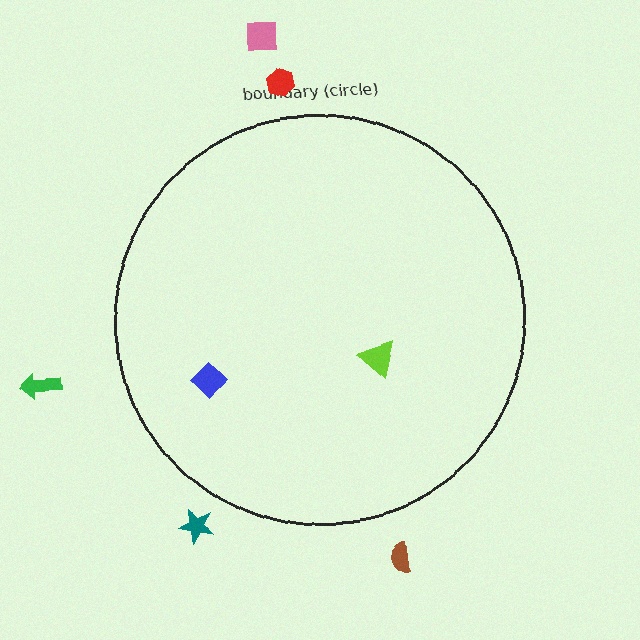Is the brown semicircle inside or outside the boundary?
Outside.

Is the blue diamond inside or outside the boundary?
Inside.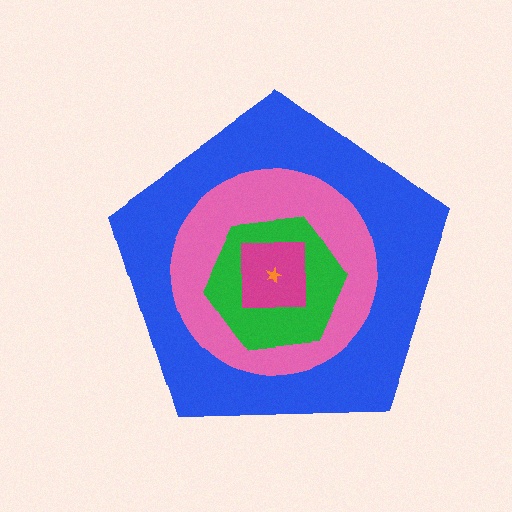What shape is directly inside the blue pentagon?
The pink circle.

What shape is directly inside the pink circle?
The green hexagon.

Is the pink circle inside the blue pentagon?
Yes.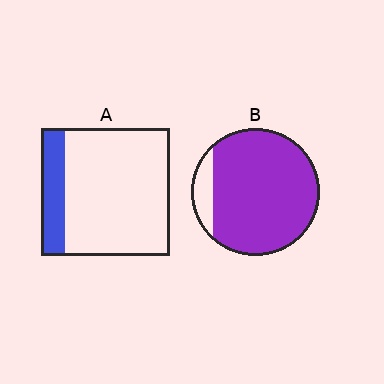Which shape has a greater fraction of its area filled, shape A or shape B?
Shape B.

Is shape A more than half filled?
No.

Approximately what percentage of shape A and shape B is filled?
A is approximately 20% and B is approximately 90%.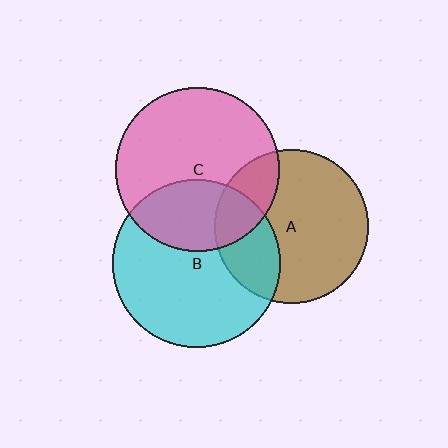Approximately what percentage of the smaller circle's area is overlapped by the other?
Approximately 20%.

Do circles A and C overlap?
Yes.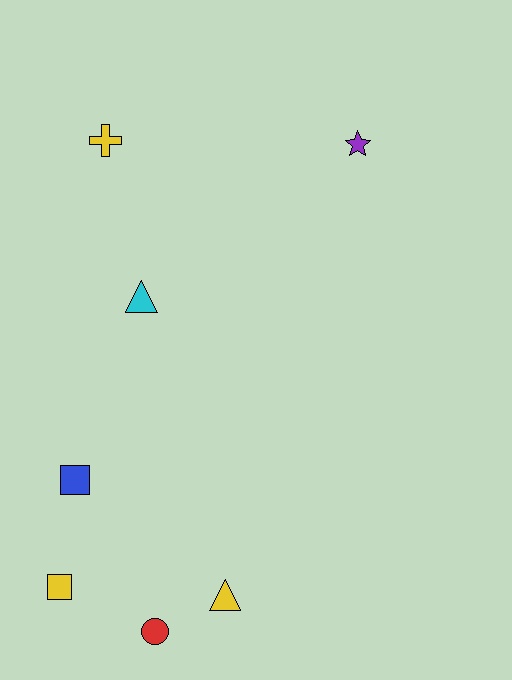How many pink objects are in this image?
There are no pink objects.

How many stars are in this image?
There is 1 star.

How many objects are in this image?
There are 7 objects.